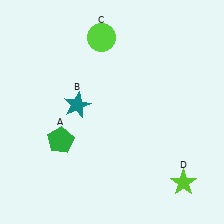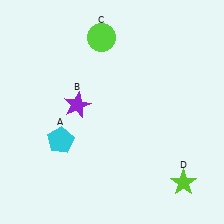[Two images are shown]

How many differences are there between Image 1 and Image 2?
There are 2 differences between the two images.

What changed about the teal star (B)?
In Image 1, B is teal. In Image 2, it changed to purple.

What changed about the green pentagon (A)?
In Image 1, A is green. In Image 2, it changed to cyan.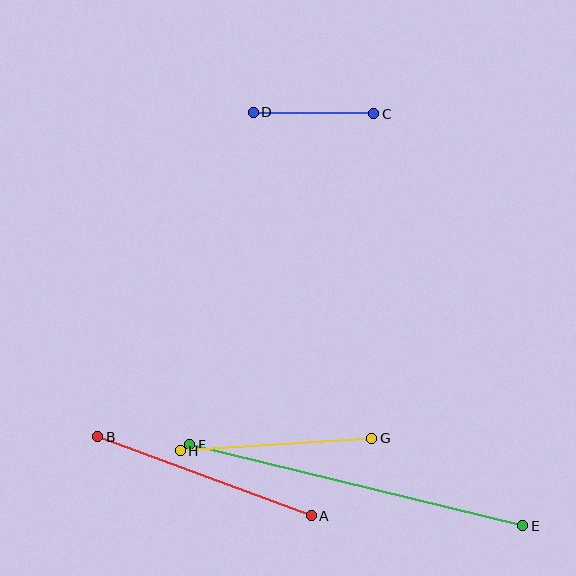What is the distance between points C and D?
The distance is approximately 120 pixels.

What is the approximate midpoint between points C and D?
The midpoint is at approximately (314, 113) pixels.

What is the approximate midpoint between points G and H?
The midpoint is at approximately (276, 444) pixels.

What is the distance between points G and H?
The distance is approximately 192 pixels.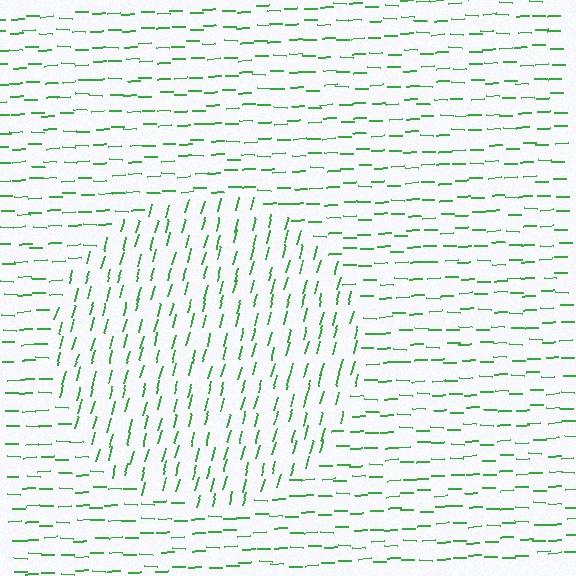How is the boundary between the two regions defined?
The boundary is defined purely by a change in line orientation (approximately 75 degrees difference). All lines are the same color and thickness.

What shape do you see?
I see a circle.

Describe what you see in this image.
The image is filled with small green line segments. A circle region in the image has lines oriented differently from the surrounding lines, creating a visible texture boundary.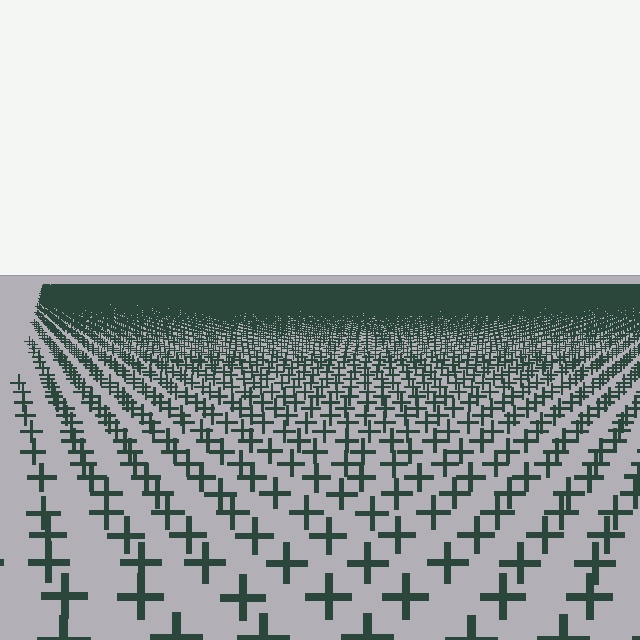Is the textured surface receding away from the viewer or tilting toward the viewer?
The surface is receding away from the viewer. Texture elements get smaller and denser toward the top.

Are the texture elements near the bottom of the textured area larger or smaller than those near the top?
Larger. Near the bottom, elements are closer to the viewer and appear at a bigger on-screen size.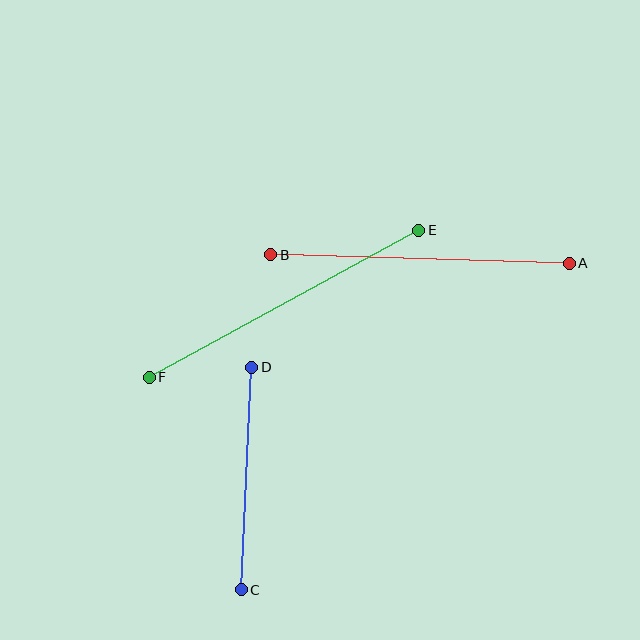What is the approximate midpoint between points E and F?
The midpoint is at approximately (284, 304) pixels.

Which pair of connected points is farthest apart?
Points E and F are farthest apart.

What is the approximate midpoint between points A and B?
The midpoint is at approximately (420, 259) pixels.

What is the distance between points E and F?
The distance is approximately 307 pixels.